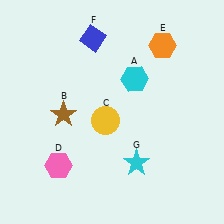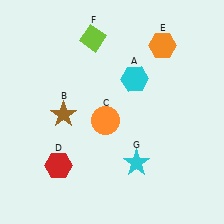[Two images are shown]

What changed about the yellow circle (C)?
In Image 1, C is yellow. In Image 2, it changed to orange.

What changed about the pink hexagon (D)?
In Image 1, D is pink. In Image 2, it changed to red.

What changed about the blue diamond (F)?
In Image 1, F is blue. In Image 2, it changed to lime.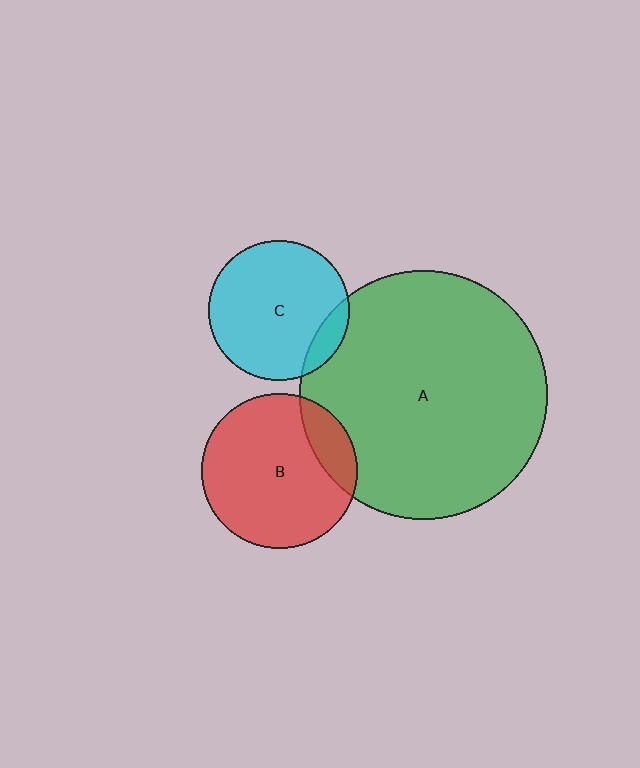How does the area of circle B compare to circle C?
Approximately 1.2 times.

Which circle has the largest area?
Circle A (green).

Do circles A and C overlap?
Yes.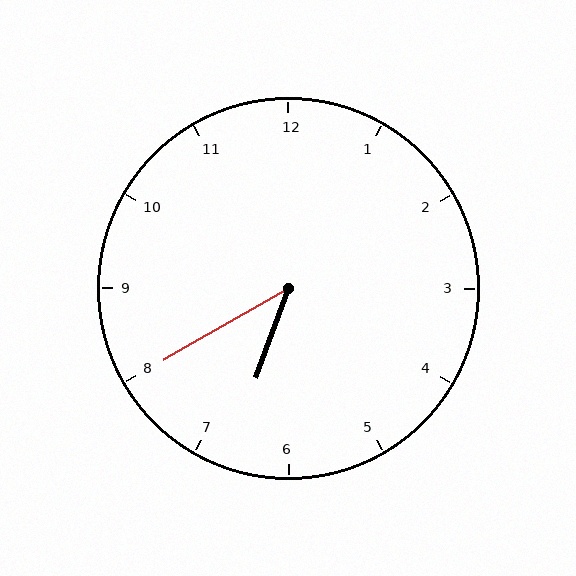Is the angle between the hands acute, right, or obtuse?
It is acute.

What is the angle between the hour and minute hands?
Approximately 40 degrees.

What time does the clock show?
6:40.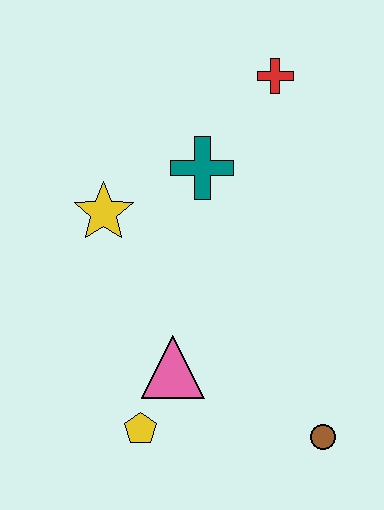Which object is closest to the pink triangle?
The yellow pentagon is closest to the pink triangle.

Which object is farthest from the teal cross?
The brown circle is farthest from the teal cross.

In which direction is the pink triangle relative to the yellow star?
The pink triangle is below the yellow star.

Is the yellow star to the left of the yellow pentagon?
Yes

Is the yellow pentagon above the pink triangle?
No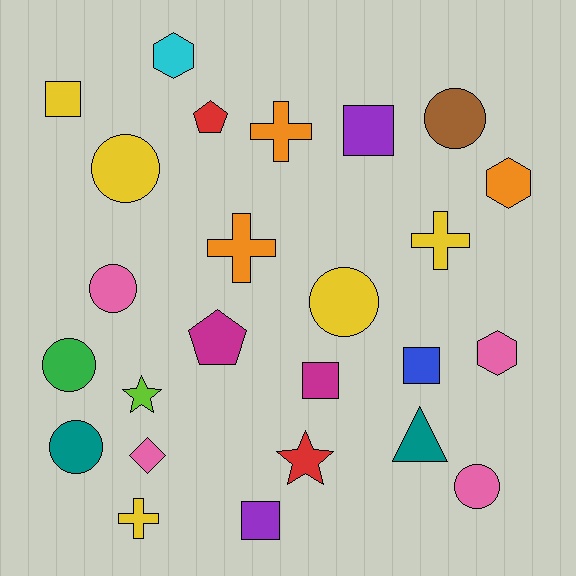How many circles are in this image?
There are 7 circles.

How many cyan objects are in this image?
There is 1 cyan object.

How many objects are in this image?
There are 25 objects.